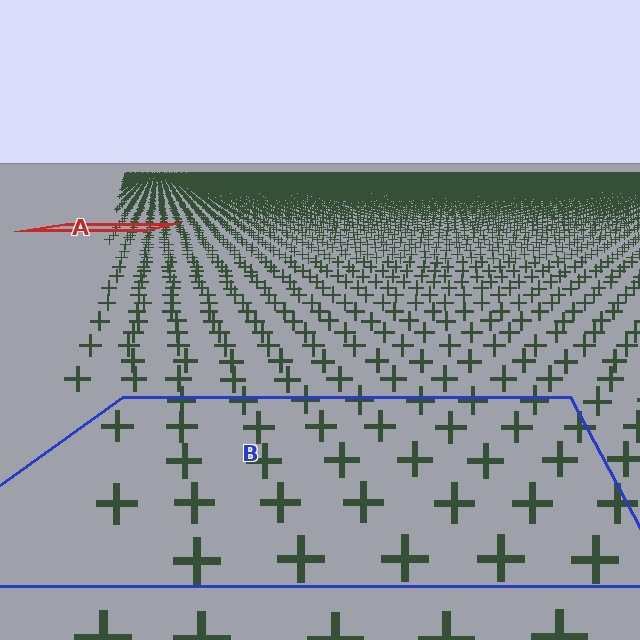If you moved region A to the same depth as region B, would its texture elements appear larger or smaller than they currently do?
They would appear larger. At a closer depth, the same texture elements are projected at a bigger on-screen size.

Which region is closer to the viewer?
Region B is closer. The texture elements there are larger and more spread out.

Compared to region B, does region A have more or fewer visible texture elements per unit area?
Region A has more texture elements per unit area — they are packed more densely because it is farther away.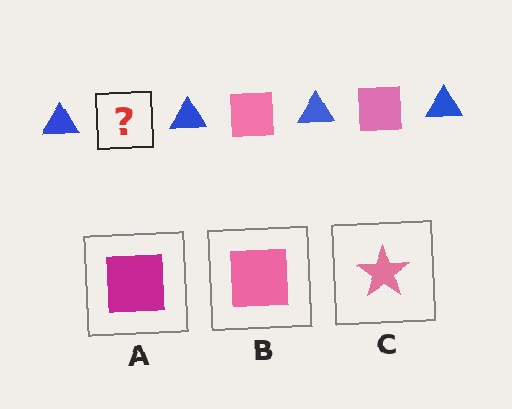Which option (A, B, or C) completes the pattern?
B.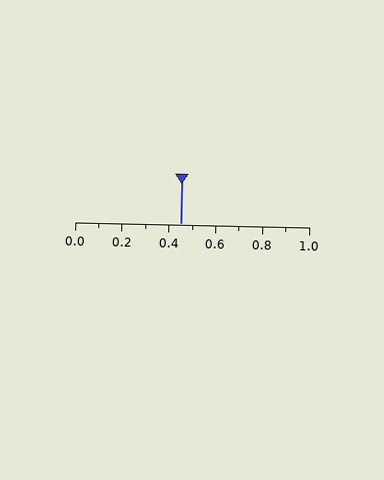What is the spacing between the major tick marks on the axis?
The major ticks are spaced 0.2 apart.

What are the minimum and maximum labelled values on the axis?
The axis runs from 0.0 to 1.0.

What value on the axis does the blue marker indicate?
The marker indicates approximately 0.45.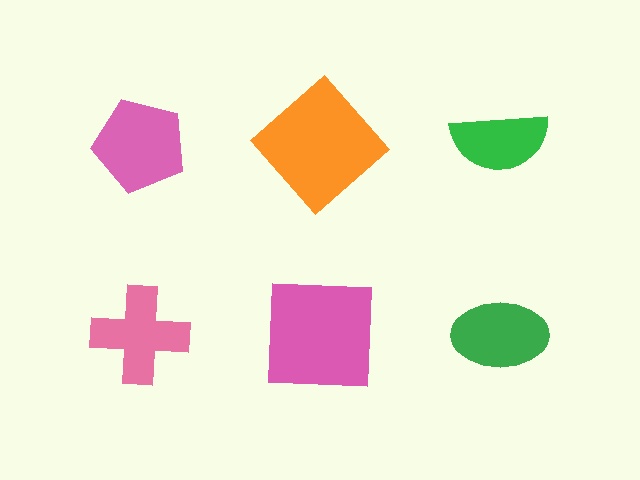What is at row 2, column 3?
A green ellipse.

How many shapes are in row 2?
3 shapes.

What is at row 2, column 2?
A pink square.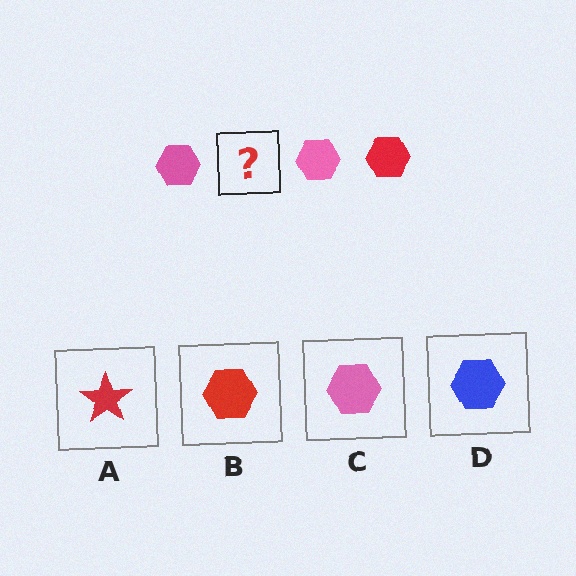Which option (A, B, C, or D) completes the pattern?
B.